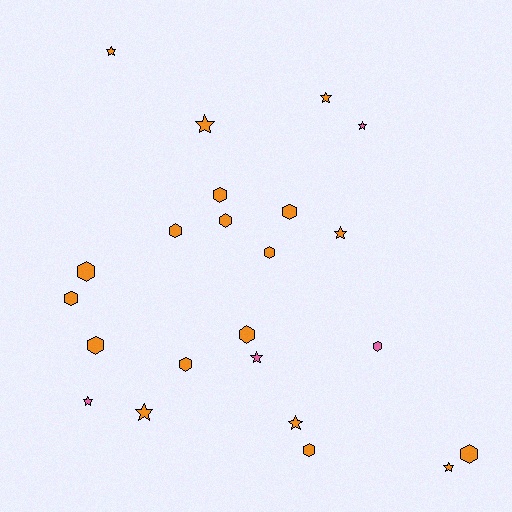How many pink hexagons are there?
There is 1 pink hexagon.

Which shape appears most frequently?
Hexagon, with 13 objects.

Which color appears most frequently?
Orange, with 19 objects.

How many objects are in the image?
There are 23 objects.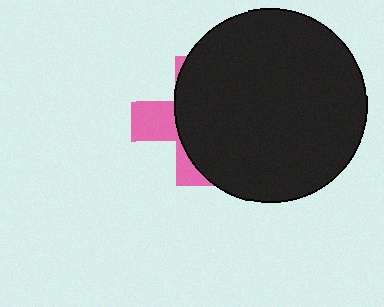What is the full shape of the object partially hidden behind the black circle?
The partially hidden object is a pink cross.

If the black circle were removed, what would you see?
You would see the complete pink cross.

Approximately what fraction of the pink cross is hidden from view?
Roughly 68% of the pink cross is hidden behind the black circle.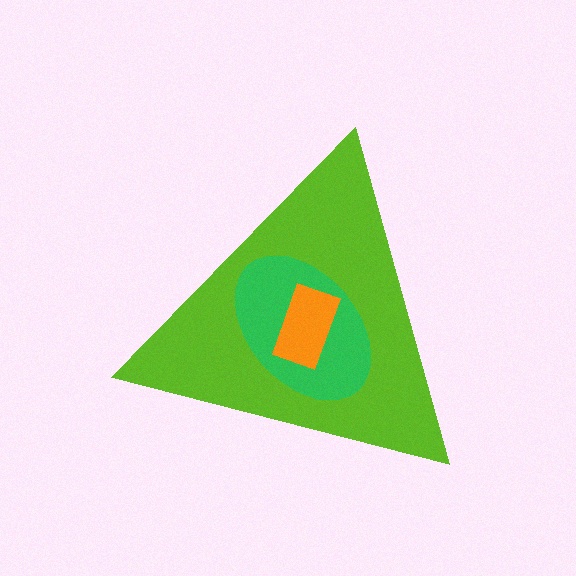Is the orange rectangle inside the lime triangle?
Yes.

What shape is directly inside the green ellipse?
The orange rectangle.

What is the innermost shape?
The orange rectangle.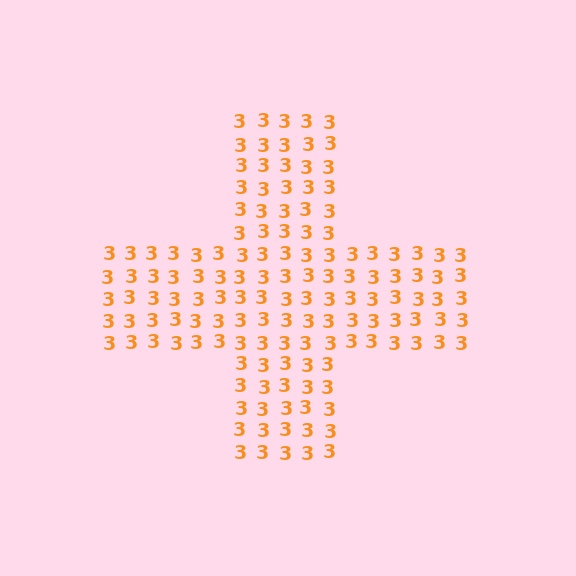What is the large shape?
The large shape is a cross.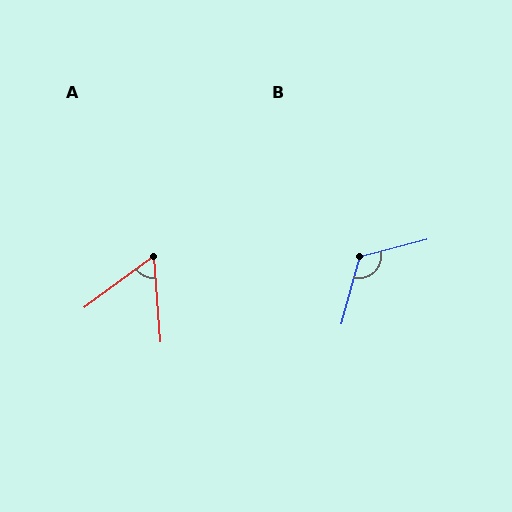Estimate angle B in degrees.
Approximately 120 degrees.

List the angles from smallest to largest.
A (58°), B (120°).